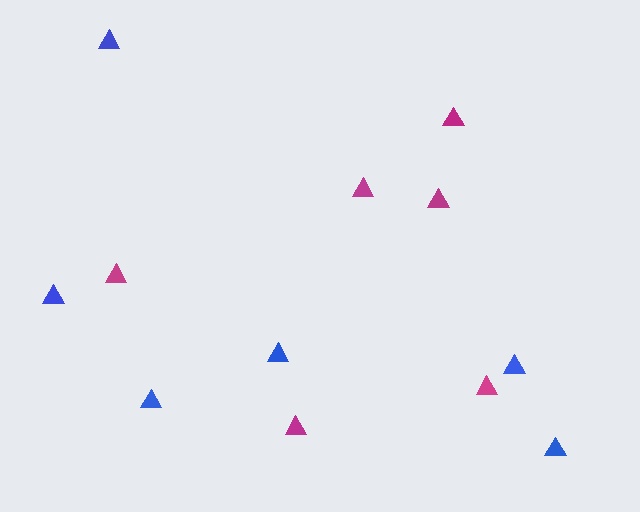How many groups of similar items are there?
There are 2 groups: one group of magenta triangles (6) and one group of blue triangles (6).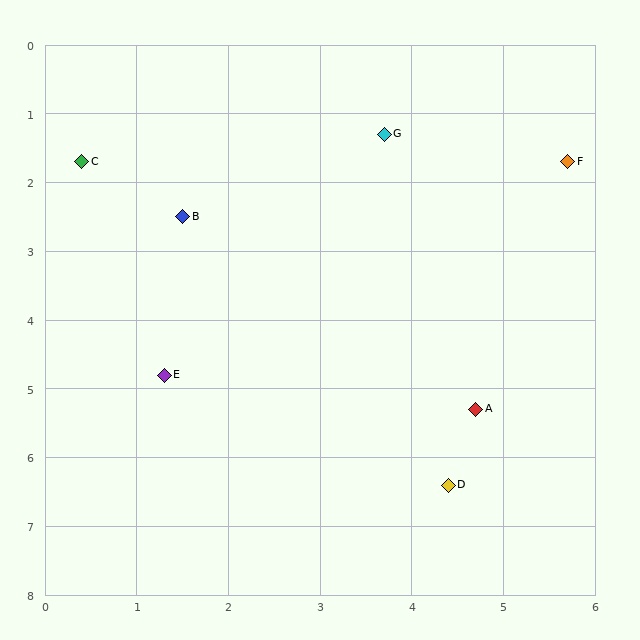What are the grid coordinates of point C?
Point C is at approximately (0.4, 1.7).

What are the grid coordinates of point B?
Point B is at approximately (1.5, 2.5).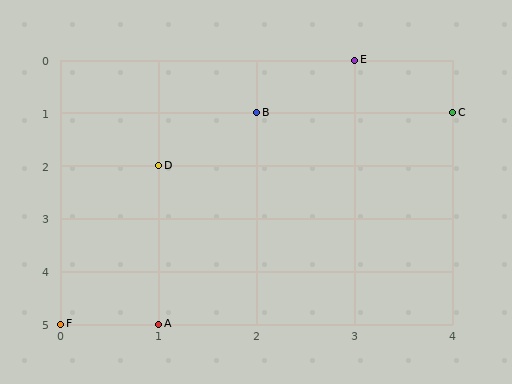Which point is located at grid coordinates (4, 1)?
Point C is at (4, 1).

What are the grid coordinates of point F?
Point F is at grid coordinates (0, 5).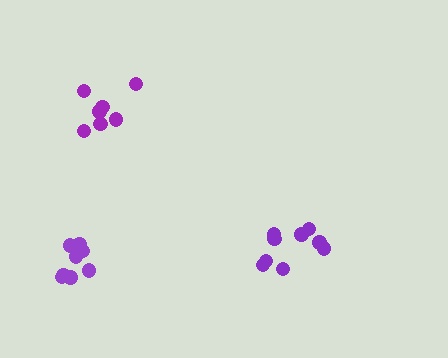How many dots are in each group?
Group 1: 8 dots, Group 2: 7 dots, Group 3: 9 dots (24 total).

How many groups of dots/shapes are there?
There are 3 groups.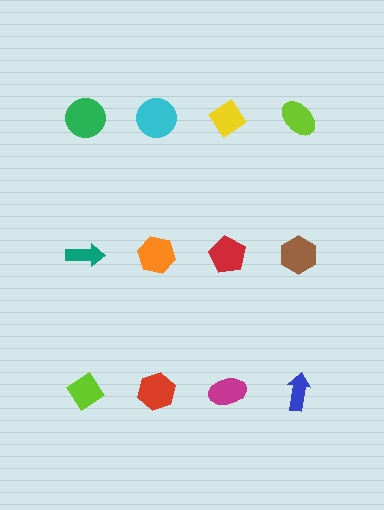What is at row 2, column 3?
A red pentagon.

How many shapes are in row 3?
4 shapes.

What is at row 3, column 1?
A lime diamond.